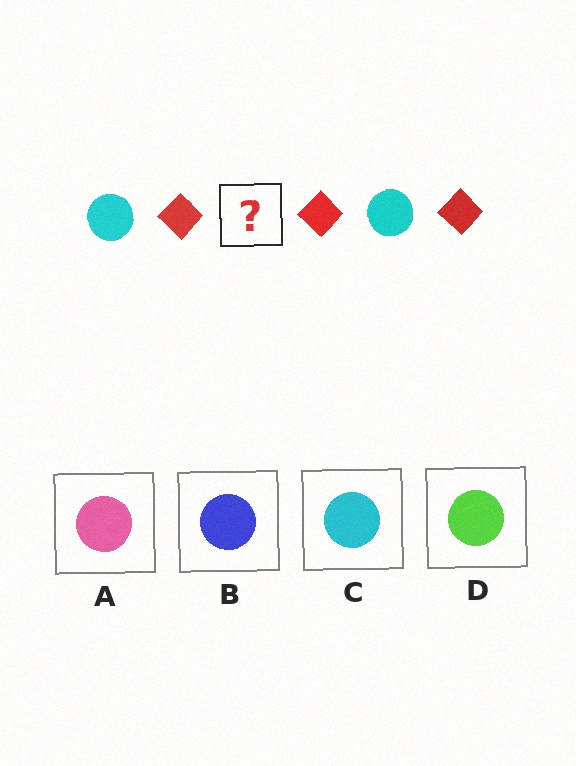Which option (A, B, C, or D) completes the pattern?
C.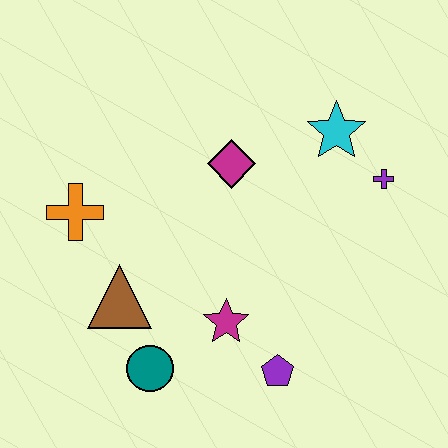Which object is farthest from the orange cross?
The purple cross is farthest from the orange cross.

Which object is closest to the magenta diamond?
The cyan star is closest to the magenta diamond.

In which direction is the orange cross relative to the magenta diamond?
The orange cross is to the left of the magenta diamond.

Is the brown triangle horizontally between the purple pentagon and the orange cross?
Yes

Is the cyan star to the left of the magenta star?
No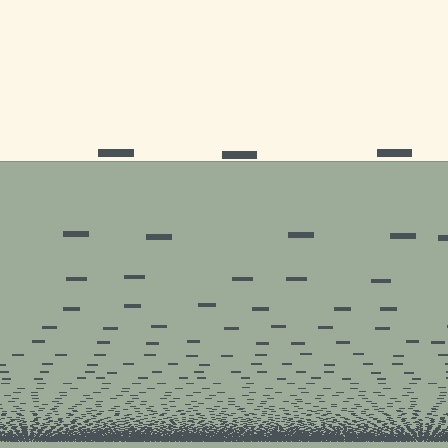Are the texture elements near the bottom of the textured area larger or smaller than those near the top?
Smaller. The gradient is inverted — elements near the bottom are smaller and denser.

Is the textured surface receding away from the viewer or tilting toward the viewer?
The surface appears to tilt toward the viewer. Texture elements get larger and sparser toward the top.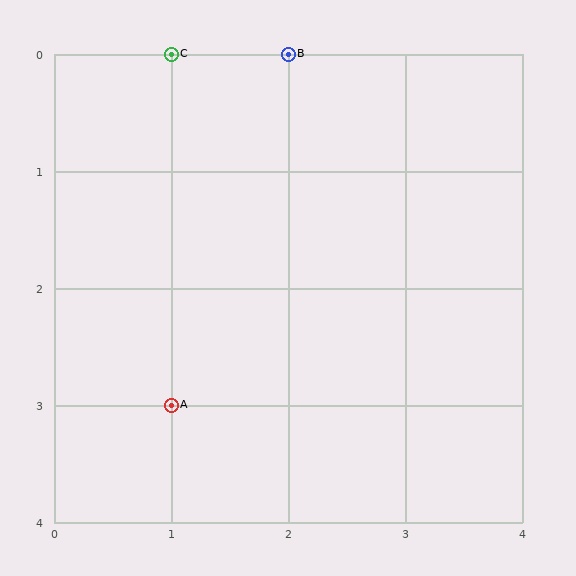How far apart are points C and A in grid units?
Points C and A are 3 rows apart.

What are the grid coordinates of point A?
Point A is at grid coordinates (1, 3).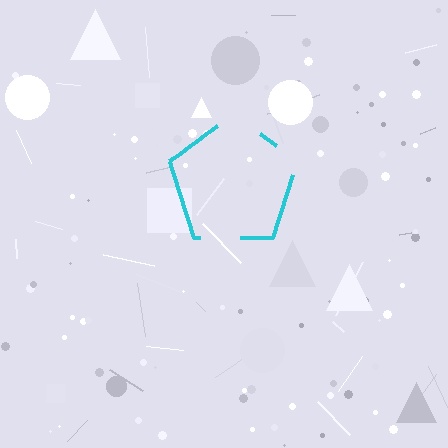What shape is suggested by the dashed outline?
The dashed outline suggests a pentagon.